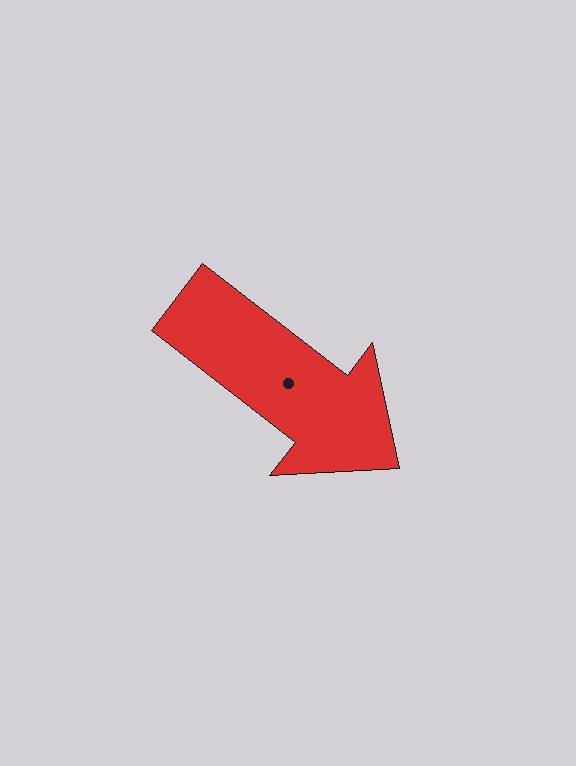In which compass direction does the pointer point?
Southeast.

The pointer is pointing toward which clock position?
Roughly 4 o'clock.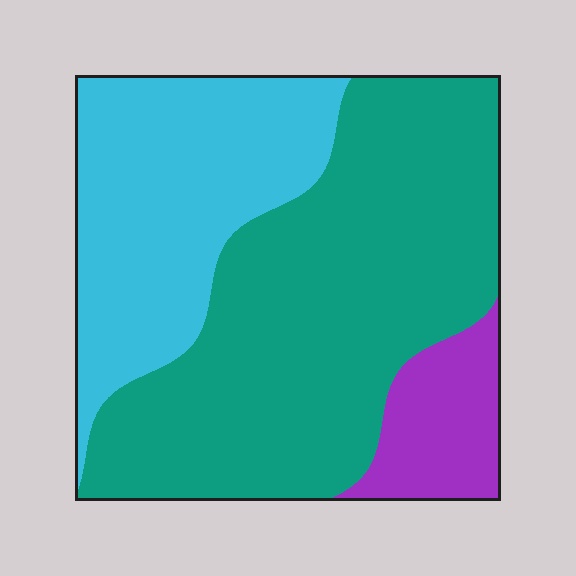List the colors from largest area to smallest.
From largest to smallest: teal, cyan, purple.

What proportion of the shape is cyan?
Cyan takes up between a quarter and a half of the shape.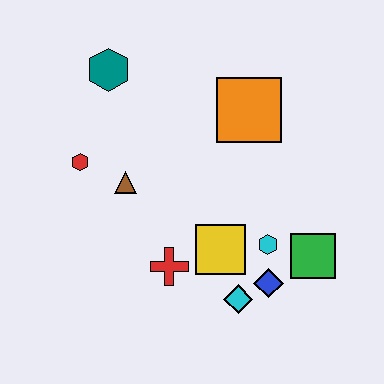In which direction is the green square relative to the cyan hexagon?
The green square is to the right of the cyan hexagon.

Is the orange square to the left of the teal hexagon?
No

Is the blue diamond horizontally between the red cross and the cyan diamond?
No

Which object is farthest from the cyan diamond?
The teal hexagon is farthest from the cyan diamond.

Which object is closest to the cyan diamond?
The blue diamond is closest to the cyan diamond.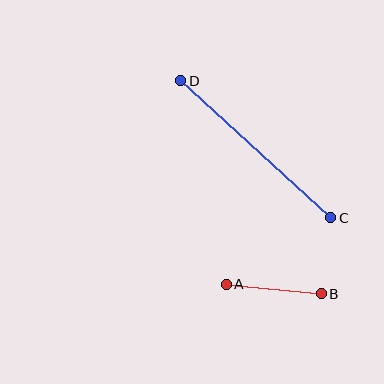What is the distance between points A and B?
The distance is approximately 95 pixels.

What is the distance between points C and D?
The distance is approximately 203 pixels.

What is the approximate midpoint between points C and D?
The midpoint is at approximately (256, 149) pixels.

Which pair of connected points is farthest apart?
Points C and D are farthest apart.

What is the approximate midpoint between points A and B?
The midpoint is at approximately (274, 289) pixels.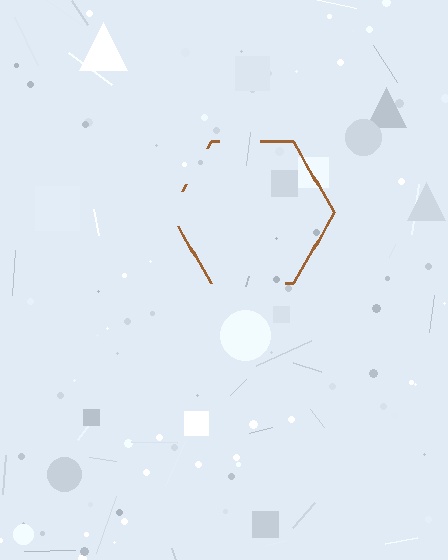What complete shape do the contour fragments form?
The contour fragments form a hexagon.